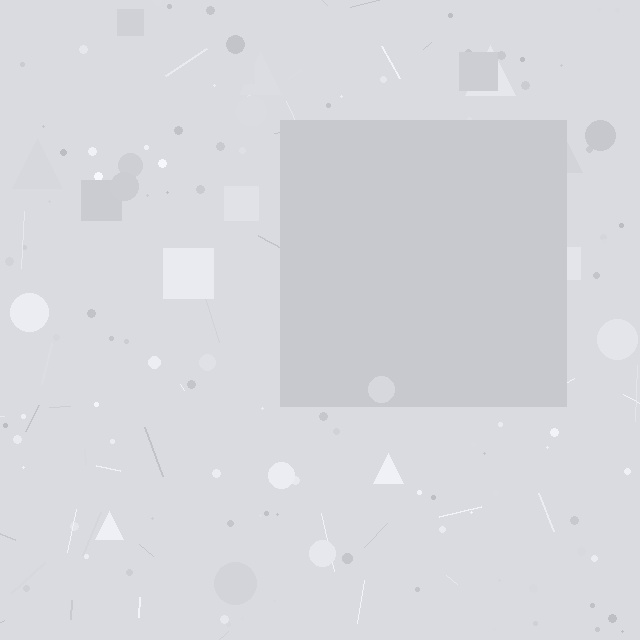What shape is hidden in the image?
A square is hidden in the image.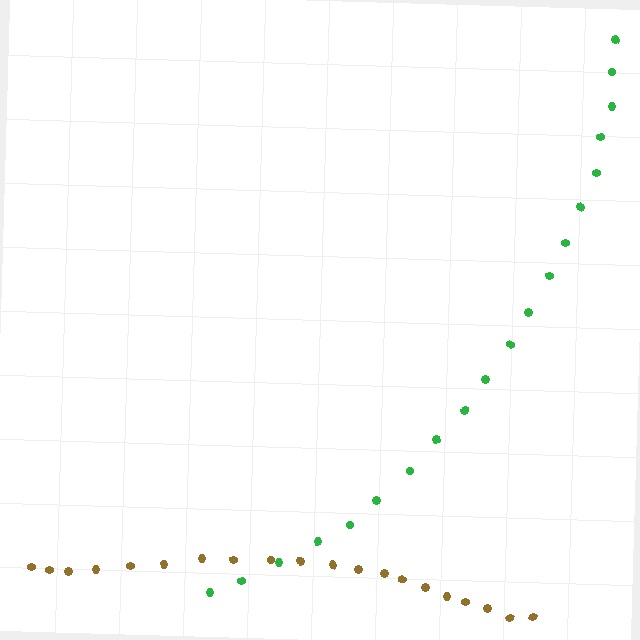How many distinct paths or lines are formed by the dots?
There are 2 distinct paths.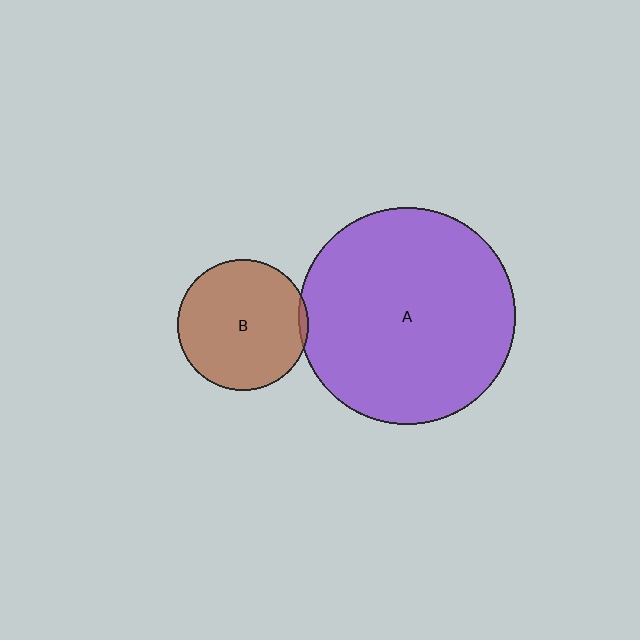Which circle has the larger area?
Circle A (purple).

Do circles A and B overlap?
Yes.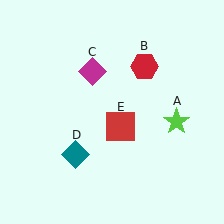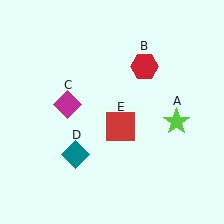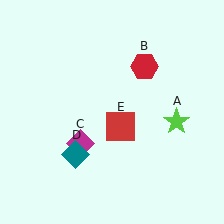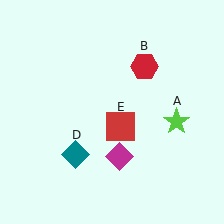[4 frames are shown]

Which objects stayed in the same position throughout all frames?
Lime star (object A) and red hexagon (object B) and teal diamond (object D) and red square (object E) remained stationary.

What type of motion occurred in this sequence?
The magenta diamond (object C) rotated counterclockwise around the center of the scene.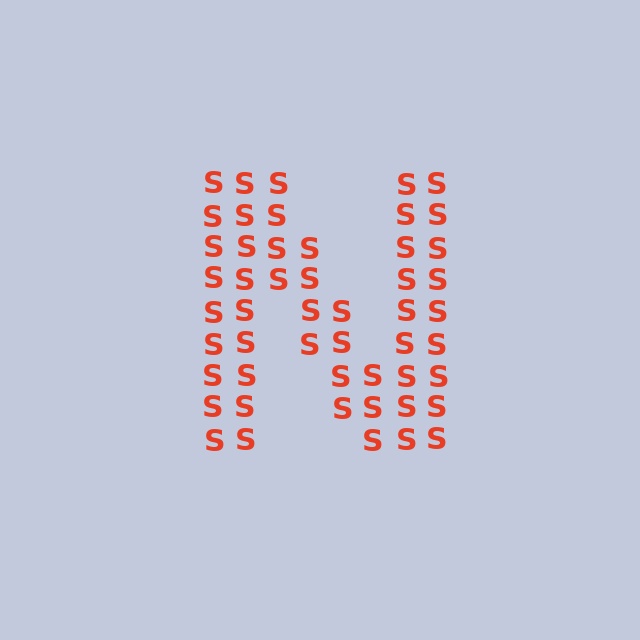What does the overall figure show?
The overall figure shows the letter N.